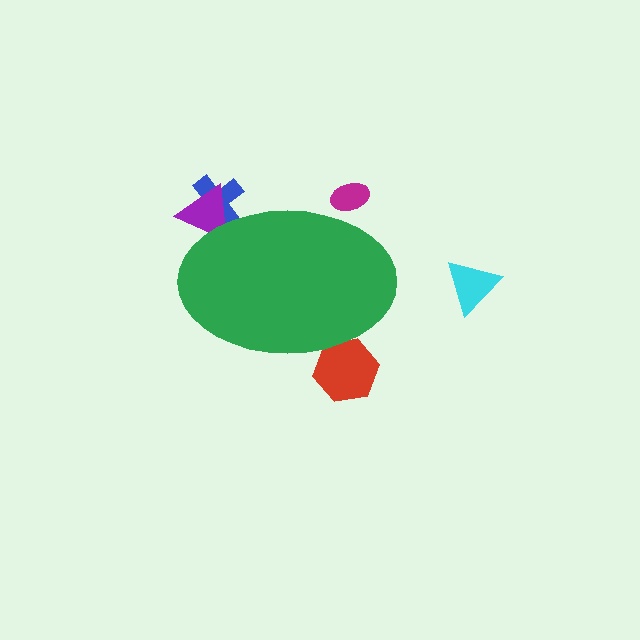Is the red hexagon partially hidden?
Yes, the red hexagon is partially hidden behind the green ellipse.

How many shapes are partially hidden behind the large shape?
4 shapes are partially hidden.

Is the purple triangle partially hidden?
Yes, the purple triangle is partially hidden behind the green ellipse.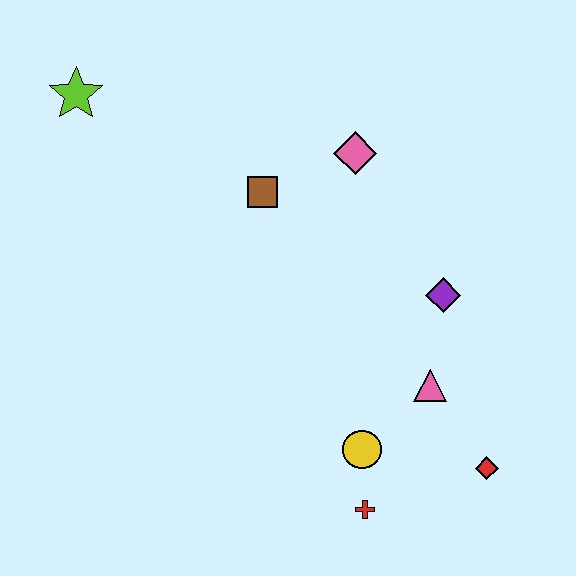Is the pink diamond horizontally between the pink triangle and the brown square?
Yes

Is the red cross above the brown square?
No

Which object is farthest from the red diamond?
The lime star is farthest from the red diamond.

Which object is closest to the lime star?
The brown square is closest to the lime star.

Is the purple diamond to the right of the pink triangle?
Yes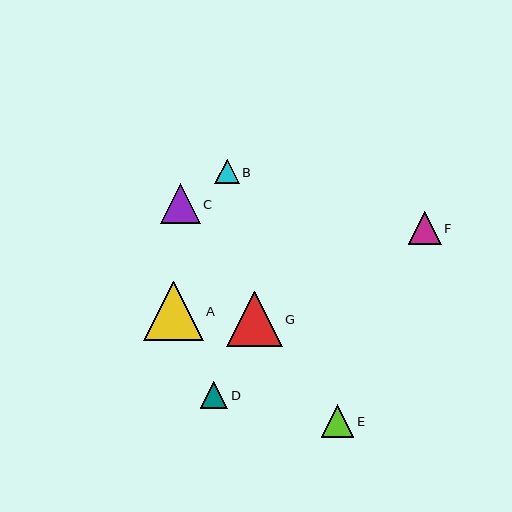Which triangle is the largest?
Triangle A is the largest with a size of approximately 60 pixels.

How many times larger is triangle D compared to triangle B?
Triangle D is approximately 1.1 times the size of triangle B.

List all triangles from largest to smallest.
From largest to smallest: A, G, C, F, E, D, B.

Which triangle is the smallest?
Triangle B is the smallest with a size of approximately 24 pixels.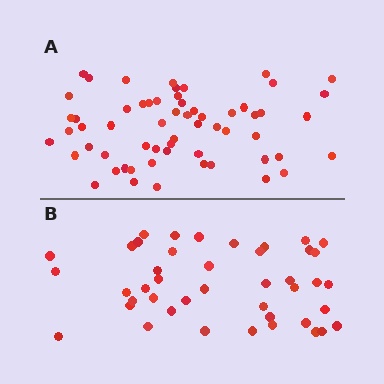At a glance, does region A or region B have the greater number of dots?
Region A (the top region) has more dots.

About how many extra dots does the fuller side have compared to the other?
Region A has approximately 15 more dots than region B.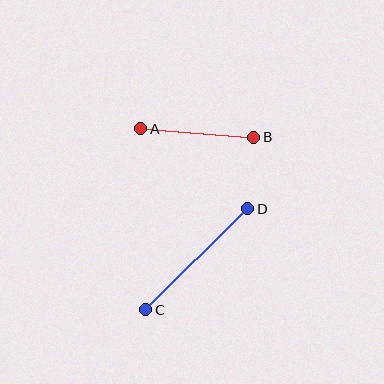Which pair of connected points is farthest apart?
Points C and D are farthest apart.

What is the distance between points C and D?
The distance is approximately 144 pixels.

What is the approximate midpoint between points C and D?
The midpoint is at approximately (197, 259) pixels.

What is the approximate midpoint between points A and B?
The midpoint is at approximately (197, 133) pixels.